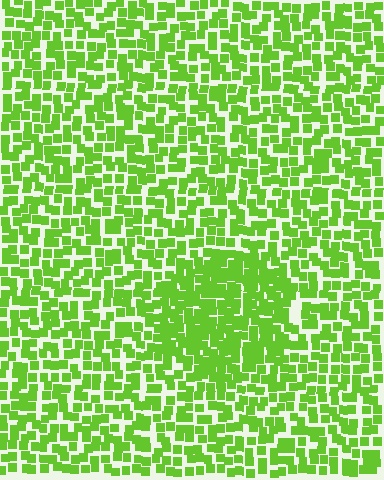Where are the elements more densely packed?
The elements are more densely packed inside the circle boundary.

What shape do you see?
I see a circle.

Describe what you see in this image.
The image contains small lime elements arranged at two different densities. A circle-shaped region is visible where the elements are more densely packed than the surrounding area.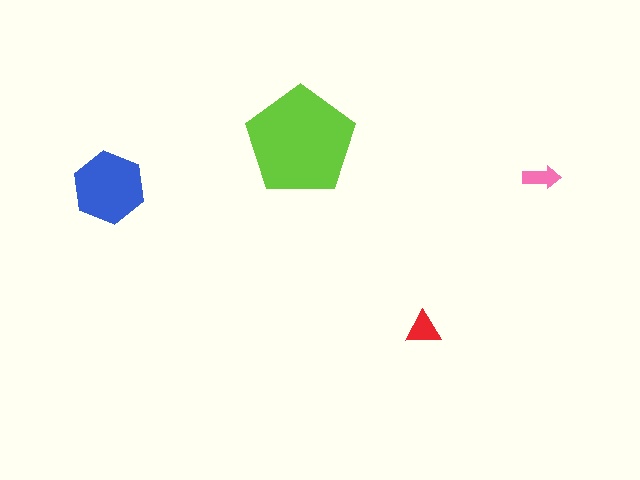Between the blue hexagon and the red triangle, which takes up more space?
The blue hexagon.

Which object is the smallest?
The pink arrow.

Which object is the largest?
The lime pentagon.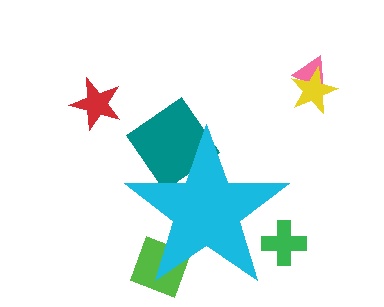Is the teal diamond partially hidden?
Yes, the teal diamond is partially hidden behind the cyan star.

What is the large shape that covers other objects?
A cyan star.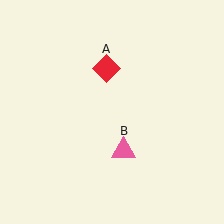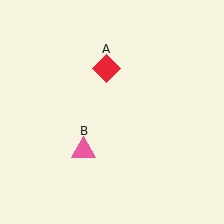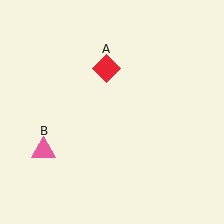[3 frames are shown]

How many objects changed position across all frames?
1 object changed position: pink triangle (object B).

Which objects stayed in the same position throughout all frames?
Red diamond (object A) remained stationary.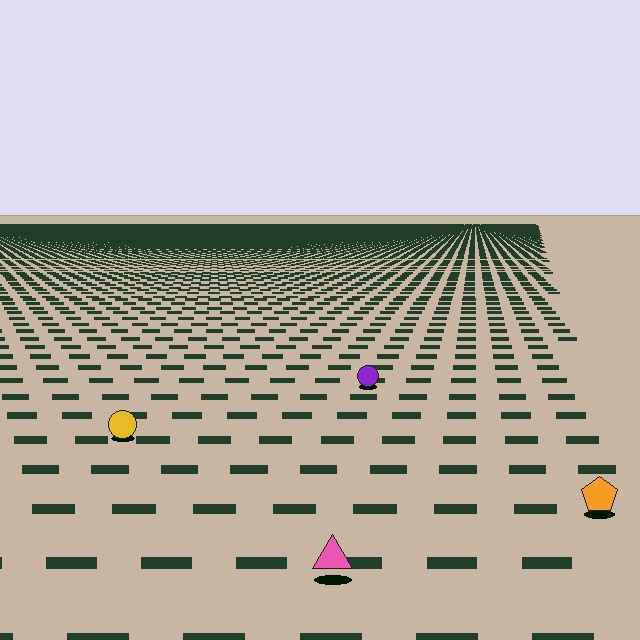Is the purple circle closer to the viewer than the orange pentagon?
No. The orange pentagon is closer — you can tell from the texture gradient: the ground texture is coarser near it.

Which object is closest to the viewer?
The pink triangle is closest. The texture marks near it are larger and more spread out.